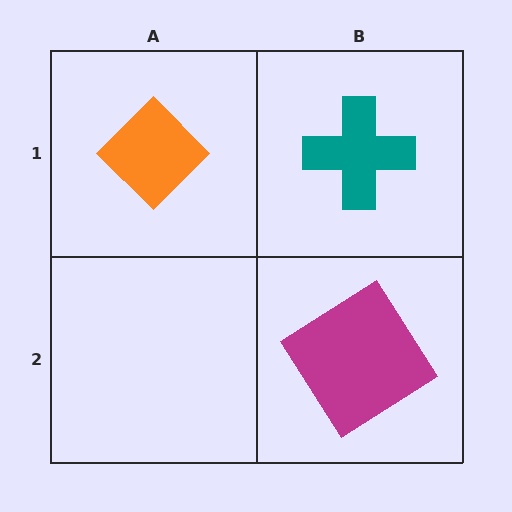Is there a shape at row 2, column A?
No, that cell is empty.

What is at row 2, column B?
A magenta diamond.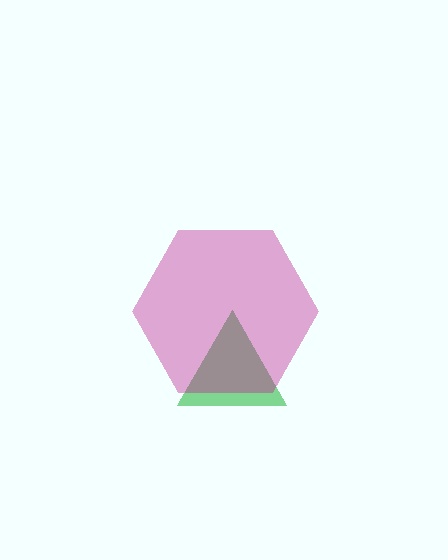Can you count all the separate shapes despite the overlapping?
Yes, there are 2 separate shapes.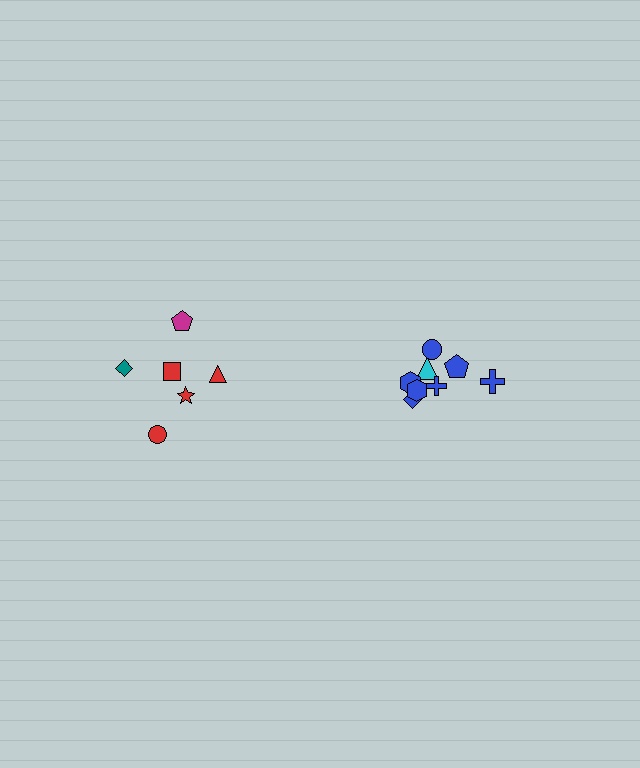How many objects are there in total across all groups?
There are 14 objects.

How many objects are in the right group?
There are 8 objects.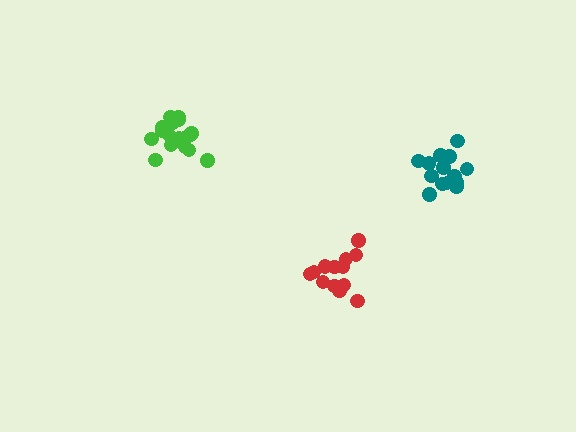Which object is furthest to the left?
The green cluster is leftmost.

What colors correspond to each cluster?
The clusters are colored: green, teal, red.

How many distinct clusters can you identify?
There are 3 distinct clusters.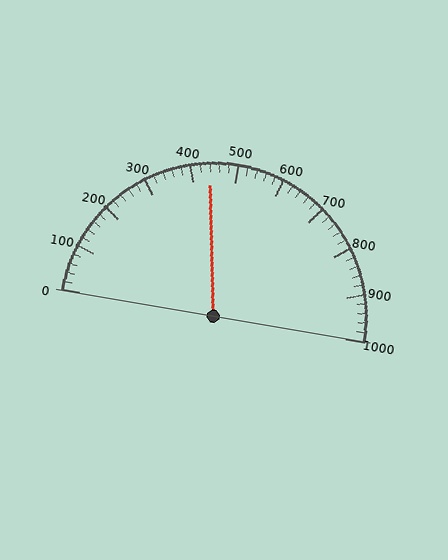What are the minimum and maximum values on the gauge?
The gauge ranges from 0 to 1000.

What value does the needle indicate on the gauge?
The needle indicates approximately 440.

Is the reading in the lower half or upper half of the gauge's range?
The reading is in the lower half of the range (0 to 1000).